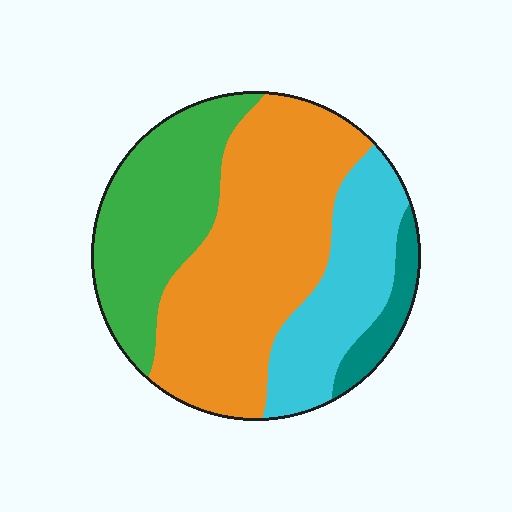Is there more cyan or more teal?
Cyan.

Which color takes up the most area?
Orange, at roughly 45%.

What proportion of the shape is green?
Green takes up between a quarter and a half of the shape.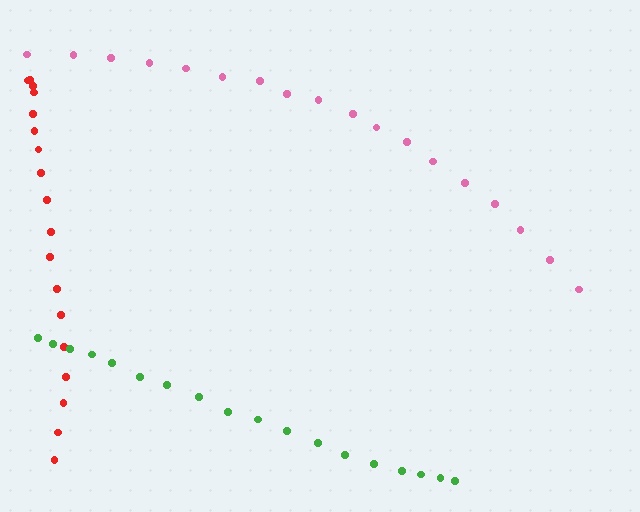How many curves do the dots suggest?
There are 3 distinct paths.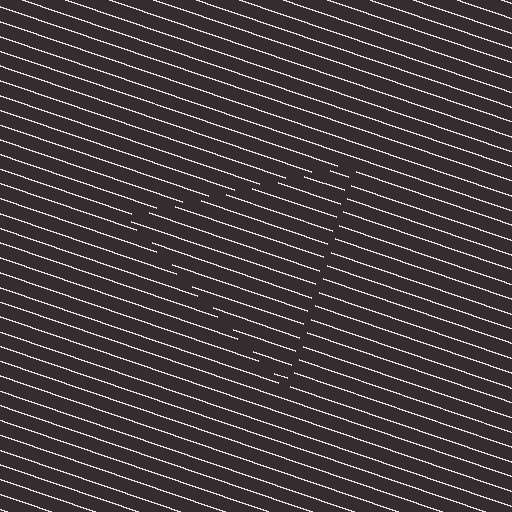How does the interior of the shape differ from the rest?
The interior of the shape contains the same grating, shifted by half a period — the contour is defined by the phase discontinuity where line-ends from the inner and outer gratings abut.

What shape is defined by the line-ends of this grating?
An illusory triangle. The interior of the shape contains the same grating, shifted by half a period — the contour is defined by the phase discontinuity where line-ends from the inner and outer gratings abut.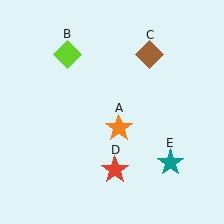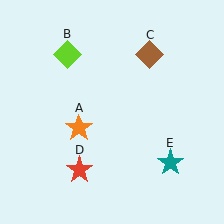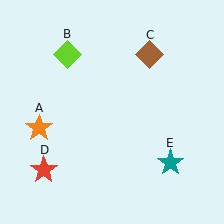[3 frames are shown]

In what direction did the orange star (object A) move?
The orange star (object A) moved left.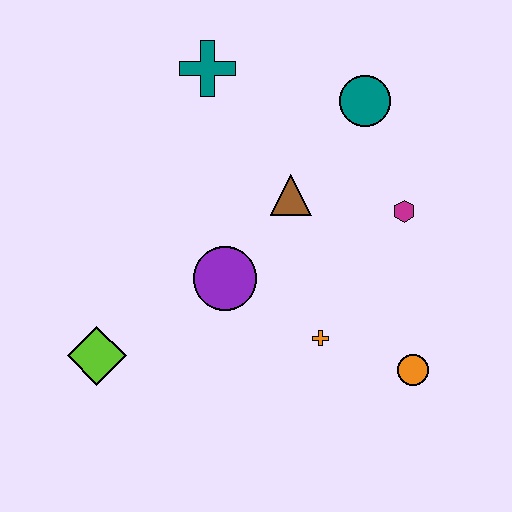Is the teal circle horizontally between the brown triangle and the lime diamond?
No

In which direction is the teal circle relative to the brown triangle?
The teal circle is above the brown triangle.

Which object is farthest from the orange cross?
The teal cross is farthest from the orange cross.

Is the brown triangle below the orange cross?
No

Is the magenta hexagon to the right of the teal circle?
Yes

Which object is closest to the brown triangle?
The purple circle is closest to the brown triangle.